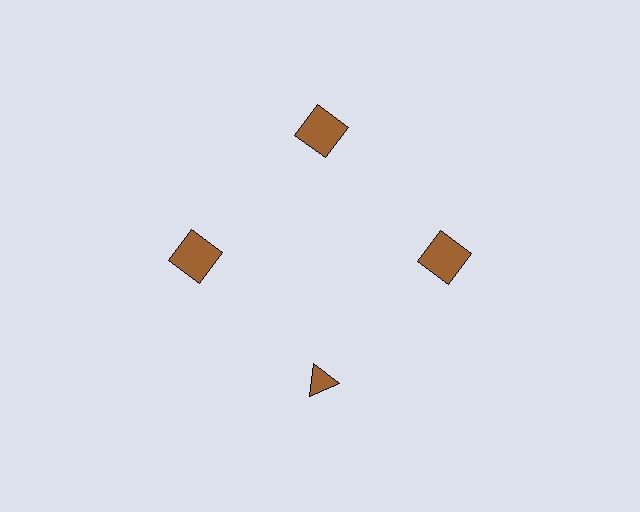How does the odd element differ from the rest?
It has a different shape: triangle instead of square.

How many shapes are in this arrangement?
There are 4 shapes arranged in a ring pattern.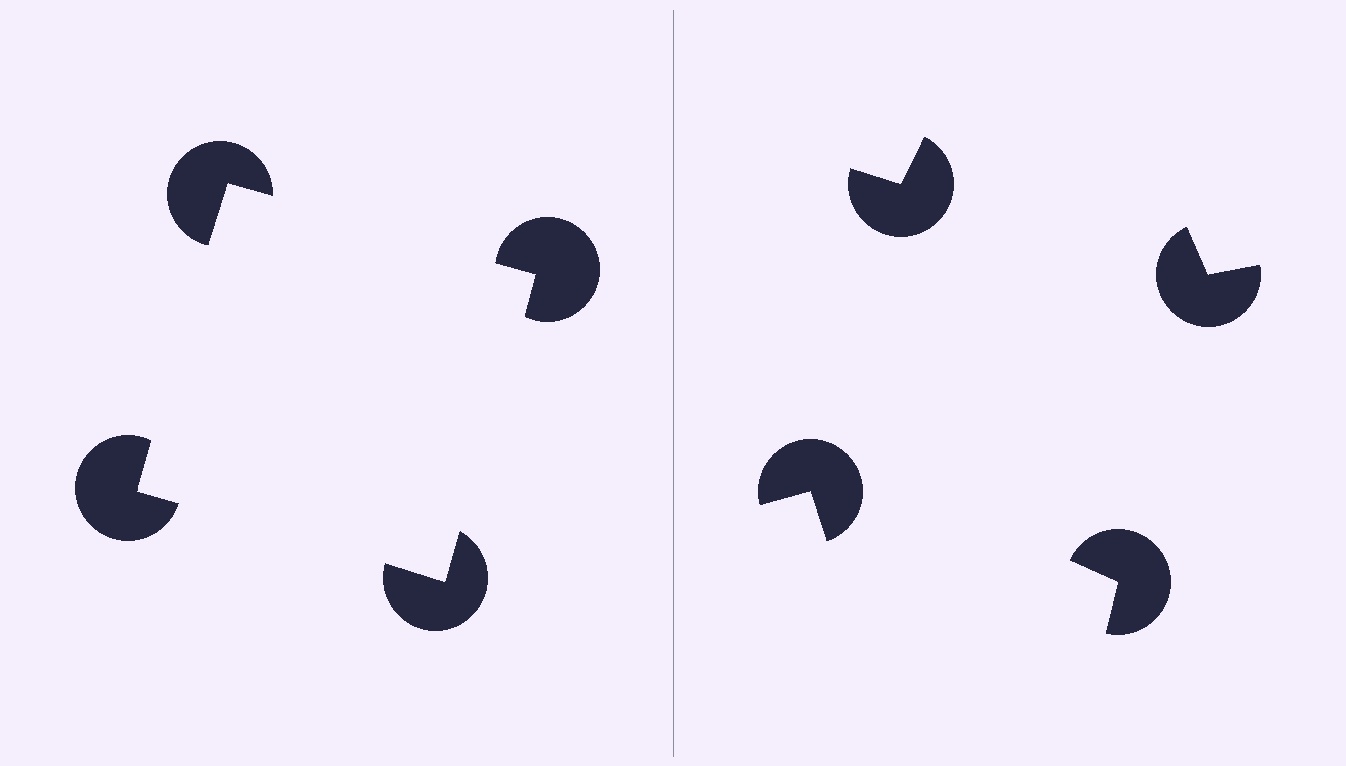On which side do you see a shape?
An illusory square appears on the left side. On the right side the wedge cuts are rotated, so no coherent shape forms.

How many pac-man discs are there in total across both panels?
8 — 4 on each side.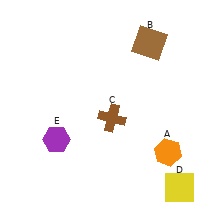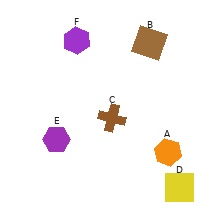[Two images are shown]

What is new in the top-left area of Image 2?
A purple hexagon (F) was added in the top-left area of Image 2.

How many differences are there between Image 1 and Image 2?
There is 1 difference between the two images.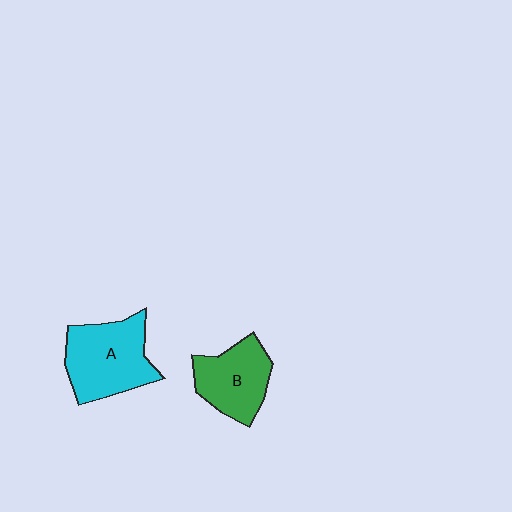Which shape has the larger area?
Shape A (cyan).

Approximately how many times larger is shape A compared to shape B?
Approximately 1.3 times.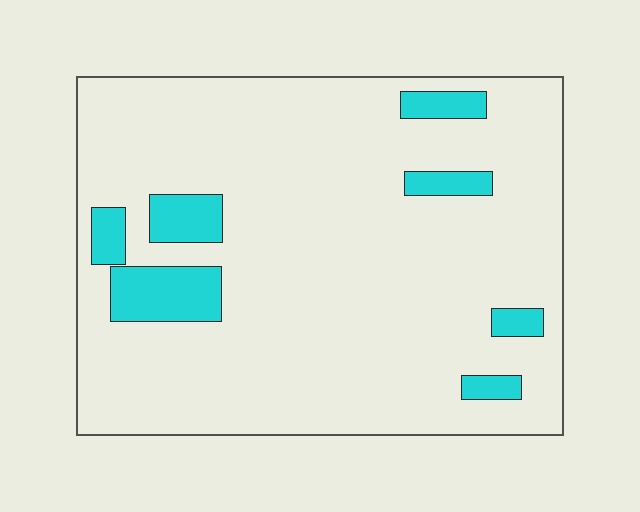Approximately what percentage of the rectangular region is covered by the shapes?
Approximately 10%.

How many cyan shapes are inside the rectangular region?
7.